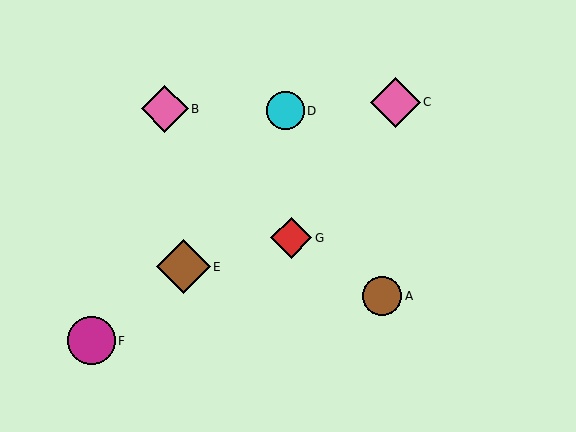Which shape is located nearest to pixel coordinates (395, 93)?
The pink diamond (labeled C) at (395, 102) is nearest to that location.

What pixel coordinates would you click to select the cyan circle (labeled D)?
Click at (285, 111) to select the cyan circle D.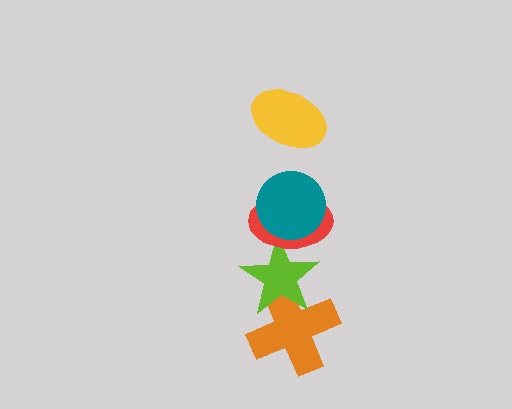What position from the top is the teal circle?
The teal circle is 2nd from the top.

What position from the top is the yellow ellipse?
The yellow ellipse is 1st from the top.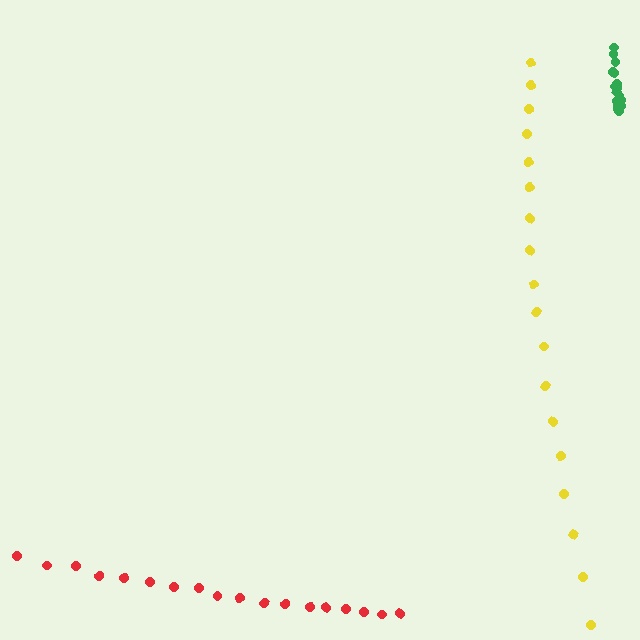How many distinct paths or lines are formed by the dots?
There are 3 distinct paths.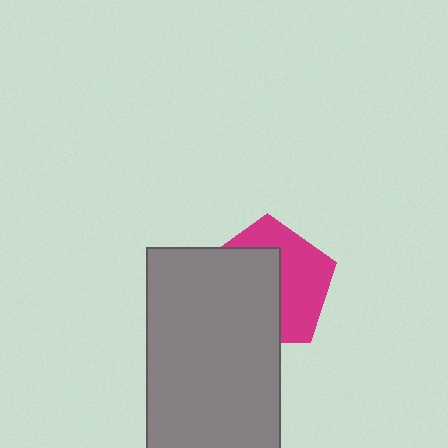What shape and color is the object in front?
The object in front is a gray rectangle.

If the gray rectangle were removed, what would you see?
You would see the complete magenta pentagon.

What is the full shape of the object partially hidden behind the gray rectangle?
The partially hidden object is a magenta pentagon.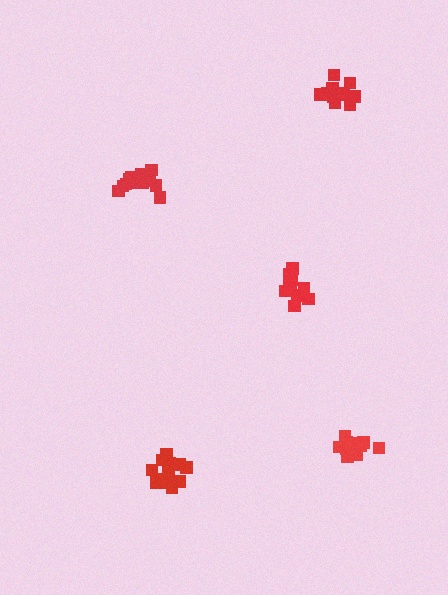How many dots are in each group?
Group 1: 14 dots, Group 2: 12 dots, Group 3: 11 dots, Group 4: 14 dots, Group 5: 15 dots (66 total).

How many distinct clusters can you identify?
There are 5 distinct clusters.